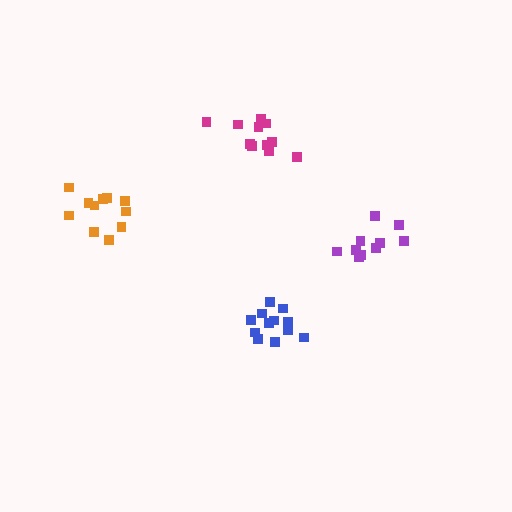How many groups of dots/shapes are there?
There are 4 groups.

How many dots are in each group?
Group 1: 11 dots, Group 2: 10 dots, Group 3: 12 dots, Group 4: 11 dots (44 total).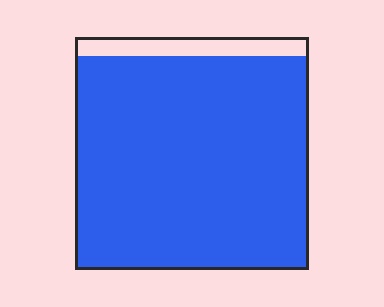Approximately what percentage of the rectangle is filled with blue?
Approximately 90%.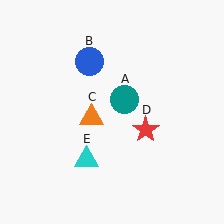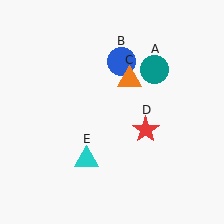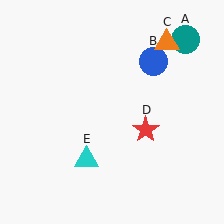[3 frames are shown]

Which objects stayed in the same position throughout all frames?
Red star (object D) and cyan triangle (object E) remained stationary.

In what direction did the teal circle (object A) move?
The teal circle (object A) moved up and to the right.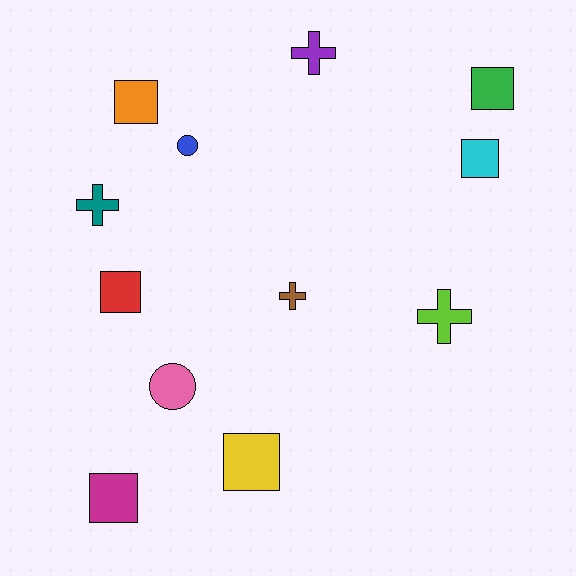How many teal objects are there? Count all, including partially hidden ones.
There is 1 teal object.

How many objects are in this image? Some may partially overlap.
There are 12 objects.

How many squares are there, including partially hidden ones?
There are 6 squares.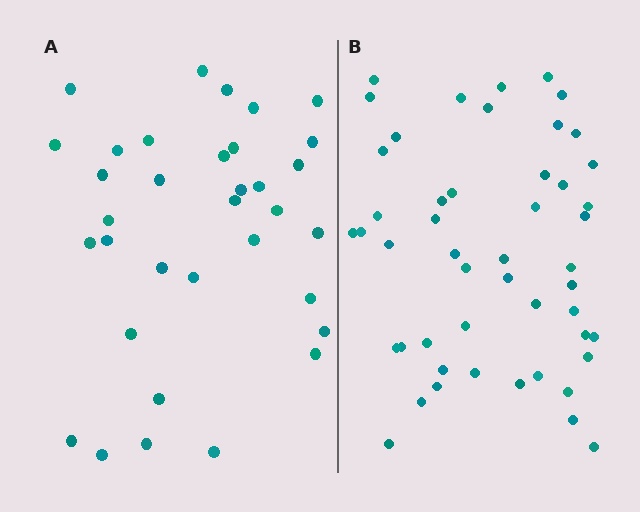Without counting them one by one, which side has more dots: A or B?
Region B (the right region) has more dots.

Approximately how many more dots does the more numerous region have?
Region B has approximately 15 more dots than region A.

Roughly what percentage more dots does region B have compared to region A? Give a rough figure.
About 45% more.